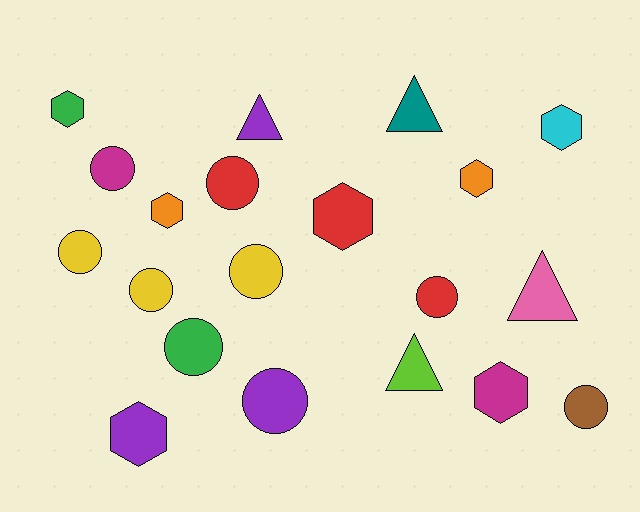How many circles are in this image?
There are 9 circles.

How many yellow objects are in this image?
There are 3 yellow objects.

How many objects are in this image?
There are 20 objects.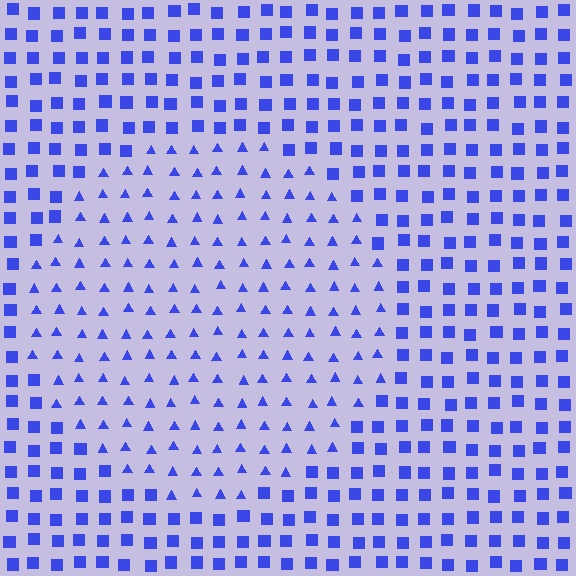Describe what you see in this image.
The image is filled with small blue elements arranged in a uniform grid. A circle-shaped region contains triangles, while the surrounding area contains squares. The boundary is defined purely by the change in element shape.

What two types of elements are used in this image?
The image uses triangles inside the circle region and squares outside it.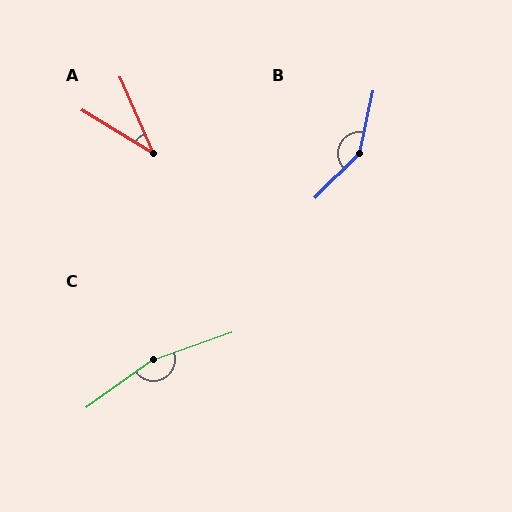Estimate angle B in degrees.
Approximately 147 degrees.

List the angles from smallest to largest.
A (35°), B (147°), C (163°).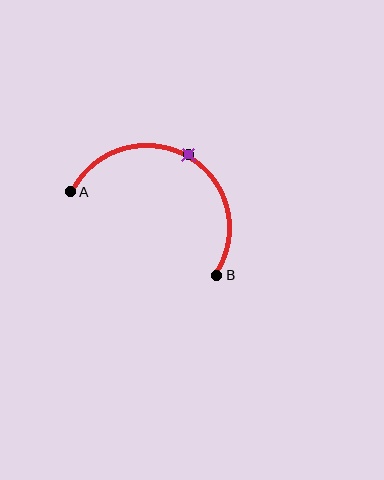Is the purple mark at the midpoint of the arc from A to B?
Yes. The purple mark lies on the arc at equal arc-length from both A and B — it is the arc midpoint.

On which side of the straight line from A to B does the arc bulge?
The arc bulges above the straight line connecting A and B.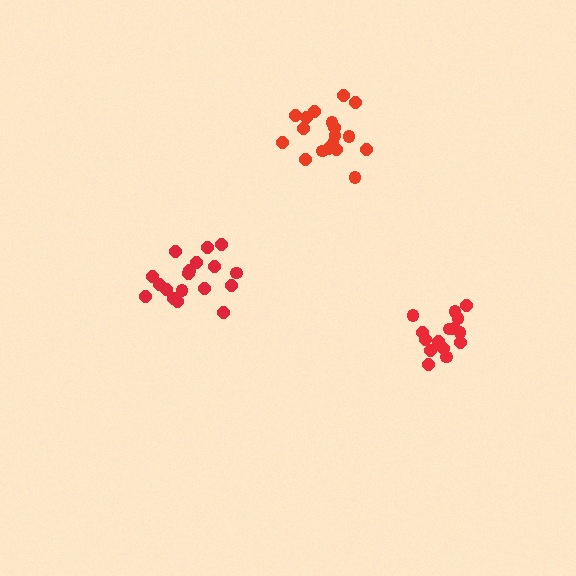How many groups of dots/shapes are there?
There are 3 groups.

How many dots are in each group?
Group 1: 15 dots, Group 2: 18 dots, Group 3: 18 dots (51 total).